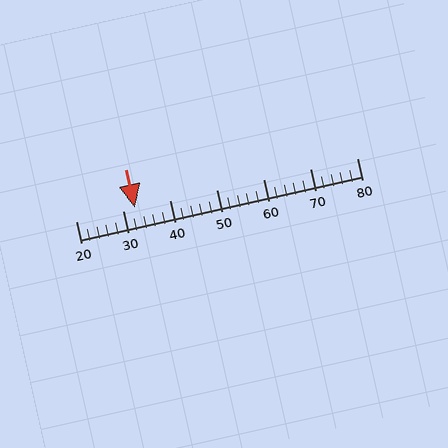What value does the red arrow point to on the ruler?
The red arrow points to approximately 33.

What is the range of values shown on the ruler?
The ruler shows values from 20 to 80.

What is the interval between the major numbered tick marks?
The major tick marks are spaced 10 units apart.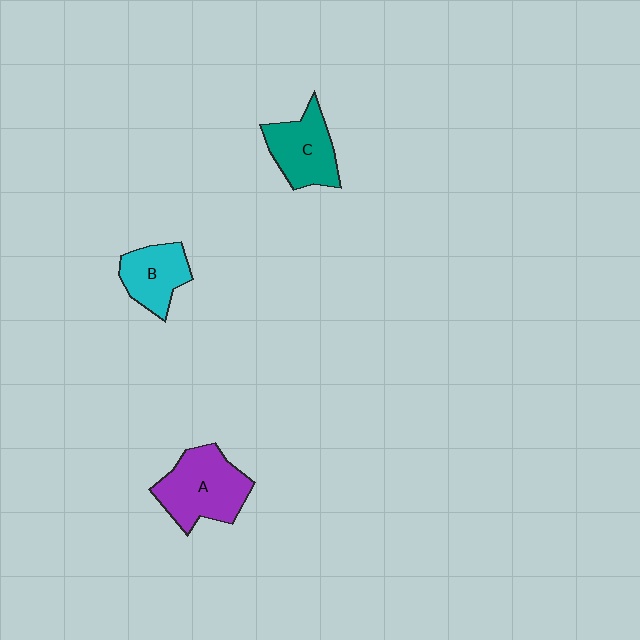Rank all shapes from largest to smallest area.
From largest to smallest: A (purple), C (teal), B (cyan).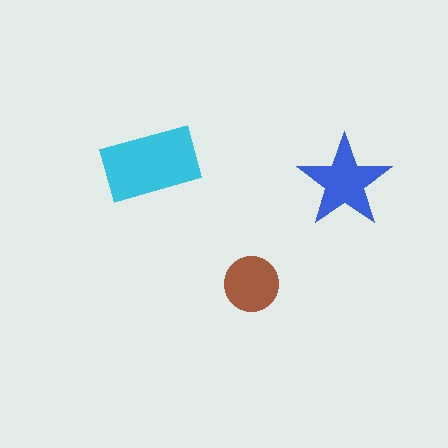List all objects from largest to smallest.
The cyan rectangle, the blue star, the brown circle.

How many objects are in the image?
There are 3 objects in the image.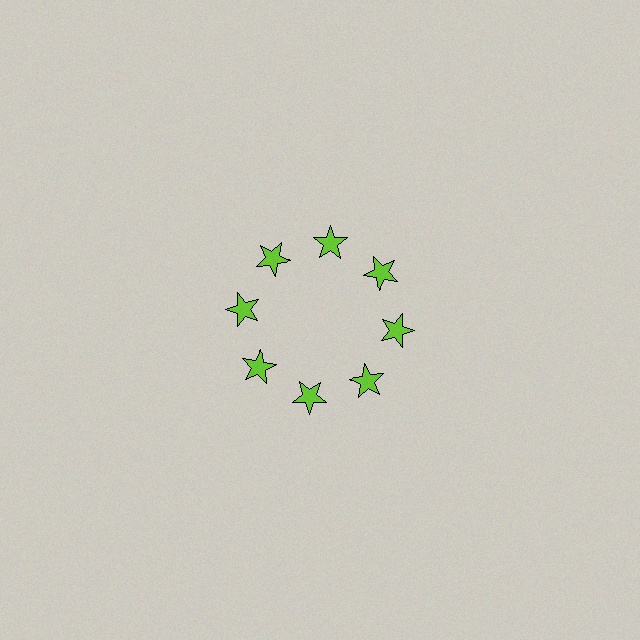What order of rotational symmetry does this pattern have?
This pattern has 8-fold rotational symmetry.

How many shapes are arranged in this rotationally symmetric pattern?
There are 8 shapes, arranged in 8 groups of 1.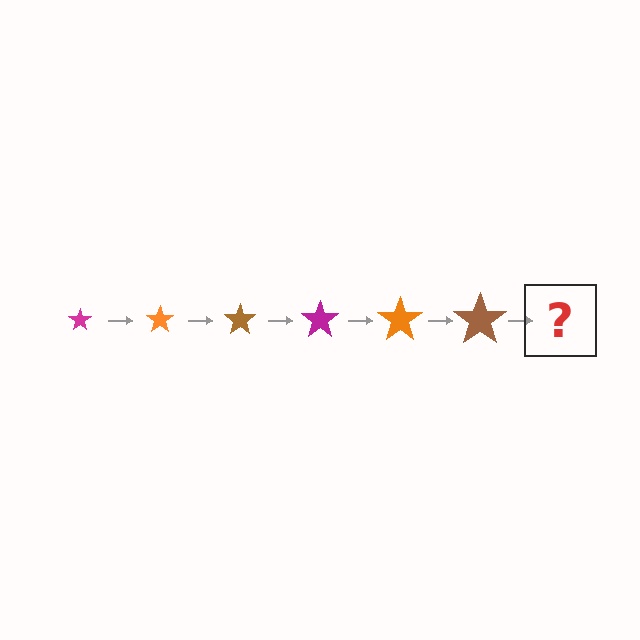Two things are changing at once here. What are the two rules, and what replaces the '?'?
The two rules are that the star grows larger each step and the color cycles through magenta, orange, and brown. The '?' should be a magenta star, larger than the previous one.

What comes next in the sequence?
The next element should be a magenta star, larger than the previous one.